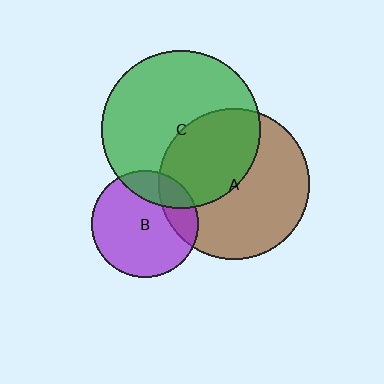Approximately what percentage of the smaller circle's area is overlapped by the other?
Approximately 20%.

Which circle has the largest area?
Circle C (green).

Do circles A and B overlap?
Yes.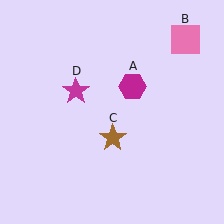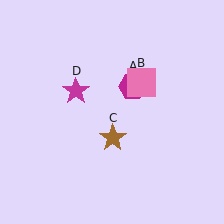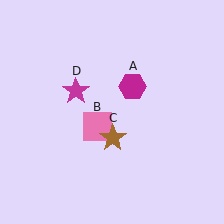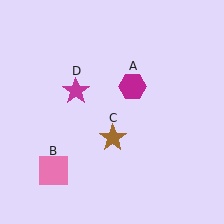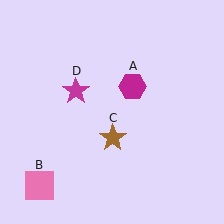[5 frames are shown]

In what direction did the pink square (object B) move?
The pink square (object B) moved down and to the left.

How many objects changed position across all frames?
1 object changed position: pink square (object B).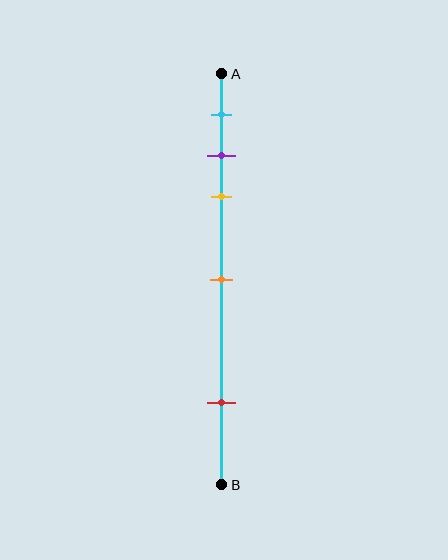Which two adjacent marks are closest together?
The purple and yellow marks are the closest adjacent pair.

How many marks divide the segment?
There are 5 marks dividing the segment.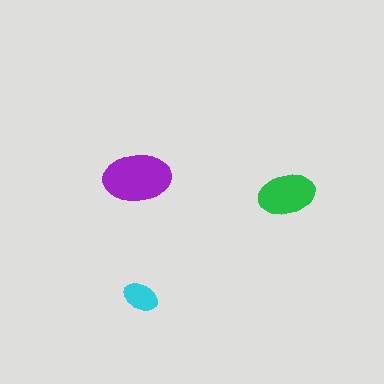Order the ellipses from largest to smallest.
the purple one, the green one, the cyan one.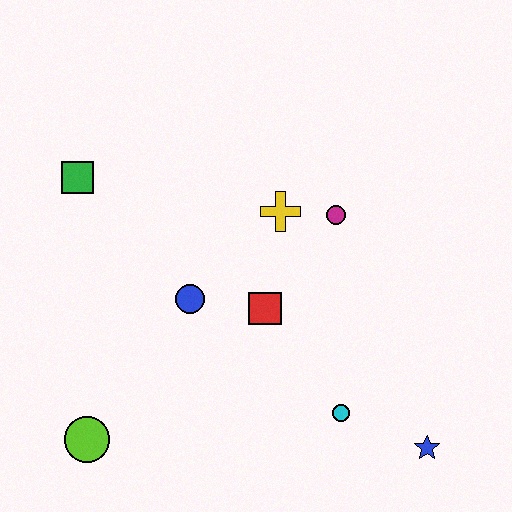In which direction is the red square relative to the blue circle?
The red square is to the right of the blue circle.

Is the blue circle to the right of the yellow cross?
No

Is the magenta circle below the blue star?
No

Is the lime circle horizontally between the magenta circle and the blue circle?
No